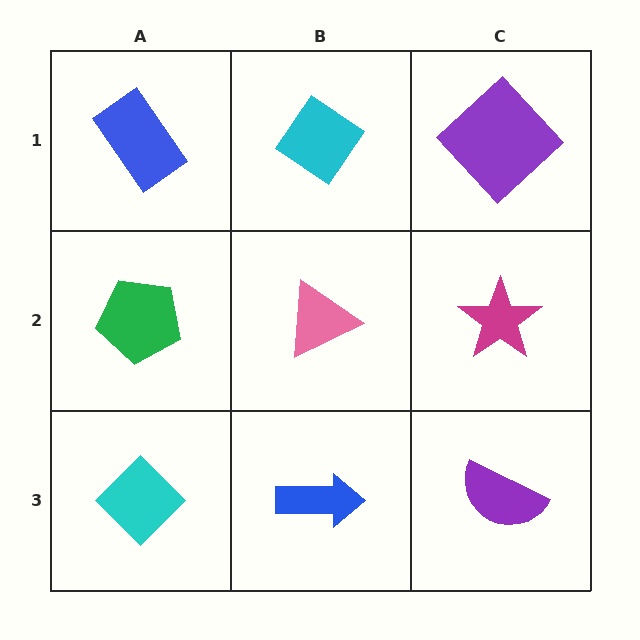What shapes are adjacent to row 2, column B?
A cyan diamond (row 1, column B), a blue arrow (row 3, column B), a green pentagon (row 2, column A), a magenta star (row 2, column C).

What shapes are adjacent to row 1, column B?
A pink triangle (row 2, column B), a blue rectangle (row 1, column A), a purple diamond (row 1, column C).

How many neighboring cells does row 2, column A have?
3.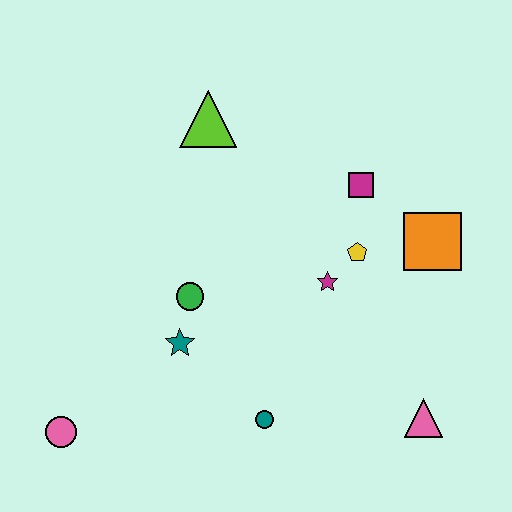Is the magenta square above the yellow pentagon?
Yes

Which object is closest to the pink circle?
The teal star is closest to the pink circle.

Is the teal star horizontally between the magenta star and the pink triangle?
No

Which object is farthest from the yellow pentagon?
The pink circle is farthest from the yellow pentagon.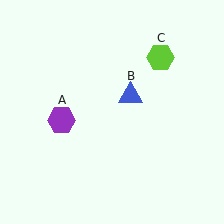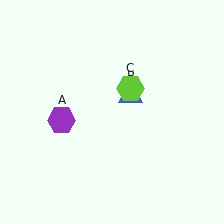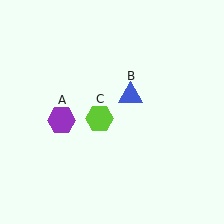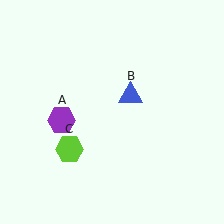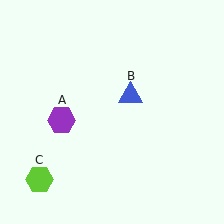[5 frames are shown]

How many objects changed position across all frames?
1 object changed position: lime hexagon (object C).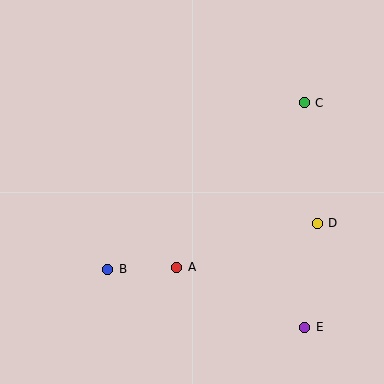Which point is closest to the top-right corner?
Point C is closest to the top-right corner.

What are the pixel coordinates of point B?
Point B is at (108, 269).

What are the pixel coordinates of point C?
Point C is at (304, 103).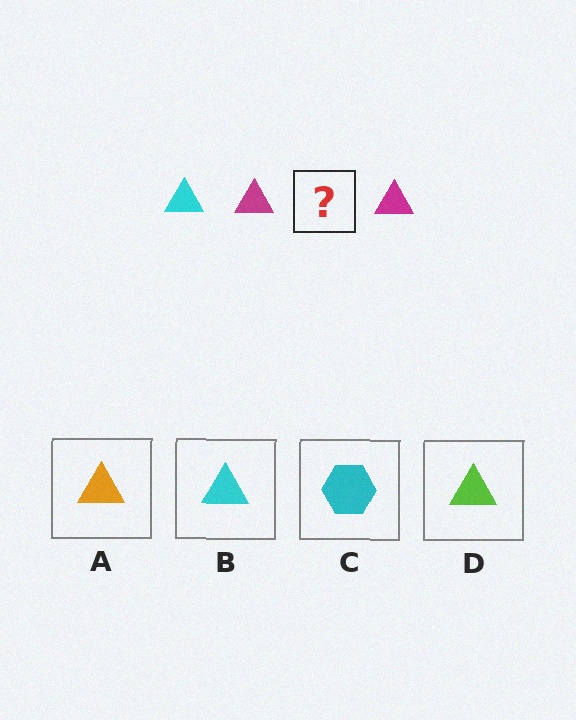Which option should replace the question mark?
Option B.